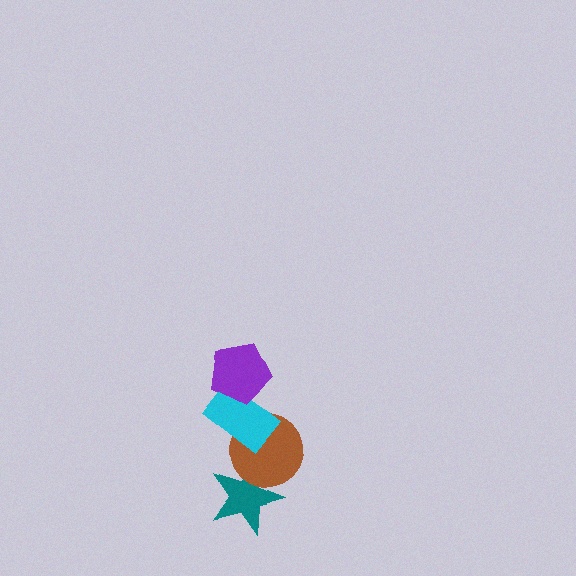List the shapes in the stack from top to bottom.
From top to bottom: the purple pentagon, the cyan rectangle, the brown circle, the teal star.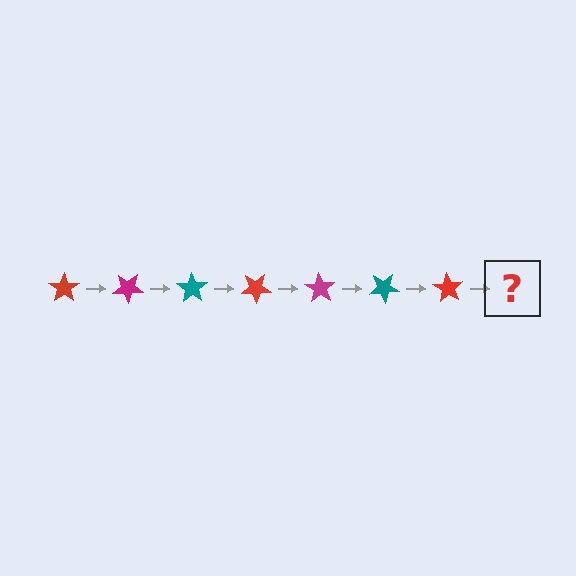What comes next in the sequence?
The next element should be a magenta star, rotated 245 degrees from the start.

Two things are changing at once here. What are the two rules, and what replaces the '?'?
The two rules are that it rotates 35 degrees each step and the color cycles through red, magenta, and teal. The '?' should be a magenta star, rotated 245 degrees from the start.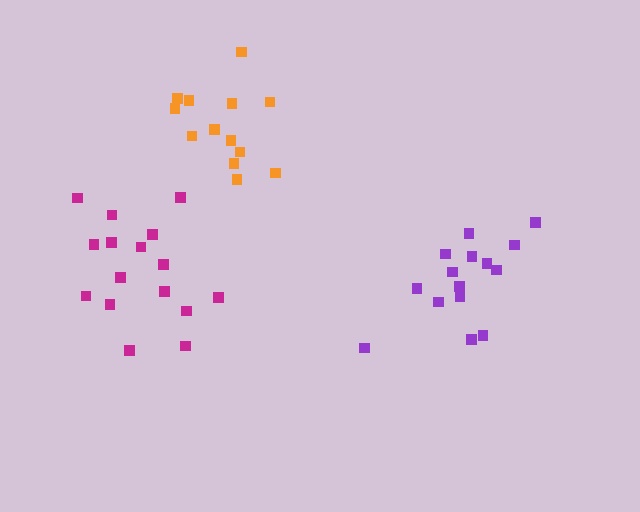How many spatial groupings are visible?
There are 3 spatial groupings.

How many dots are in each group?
Group 1: 13 dots, Group 2: 16 dots, Group 3: 15 dots (44 total).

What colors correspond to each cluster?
The clusters are colored: orange, magenta, purple.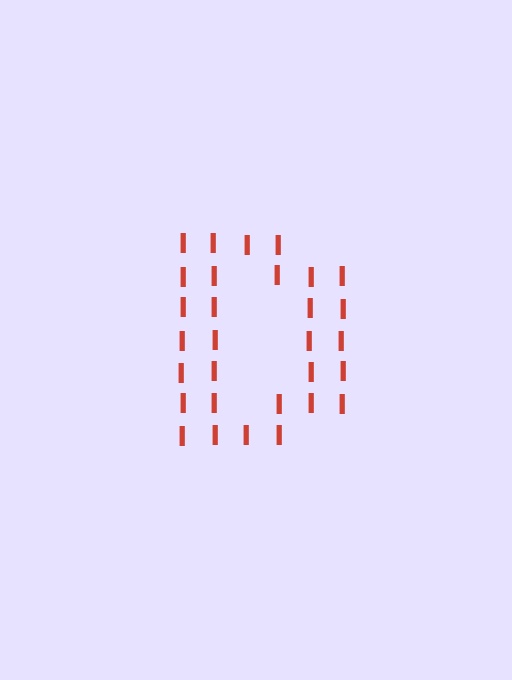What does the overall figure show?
The overall figure shows the letter D.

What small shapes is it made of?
It is made of small letter I's.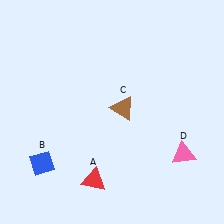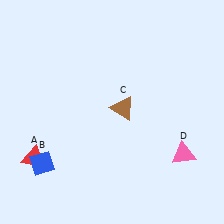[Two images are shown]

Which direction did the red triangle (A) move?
The red triangle (A) moved left.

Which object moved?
The red triangle (A) moved left.